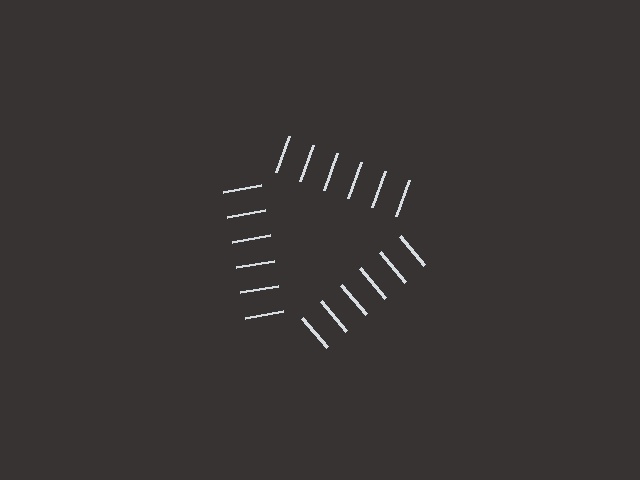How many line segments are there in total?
18 — 6 along each of the 3 edges.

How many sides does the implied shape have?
3 sides — the line-ends trace a triangle.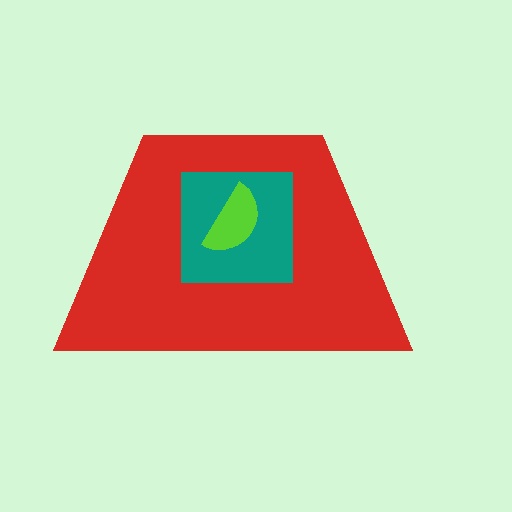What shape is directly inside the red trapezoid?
The teal square.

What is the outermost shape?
The red trapezoid.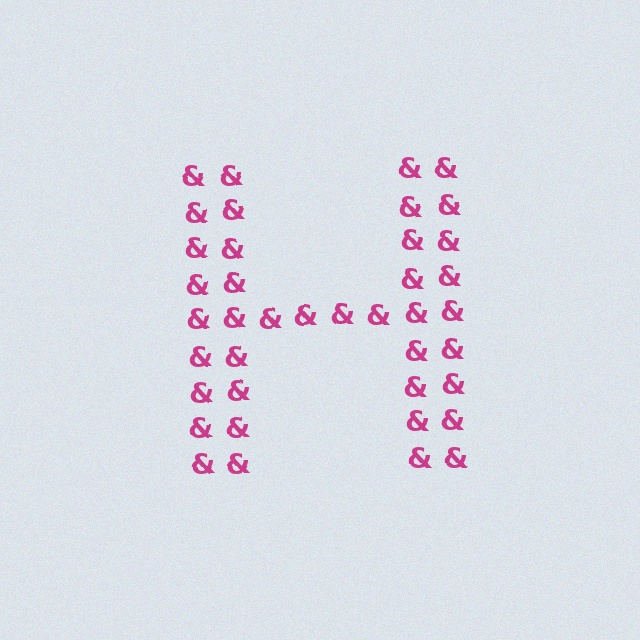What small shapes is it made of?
It is made of small ampersands.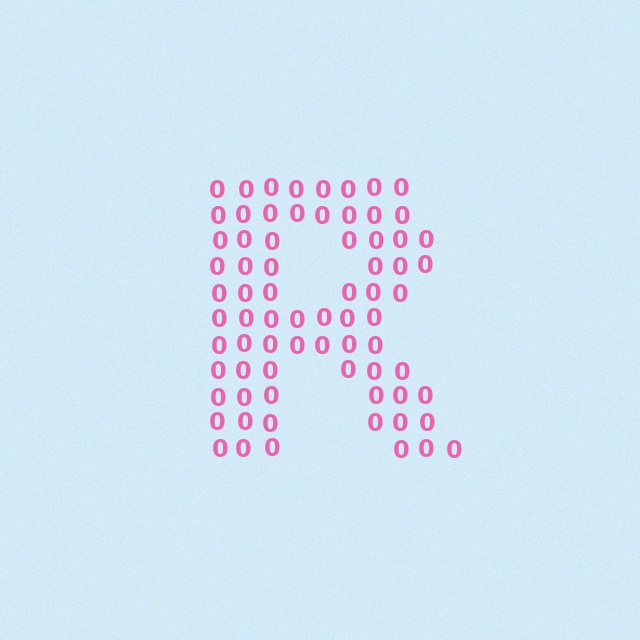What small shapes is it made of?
It is made of small digit 0's.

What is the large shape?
The large shape is the letter R.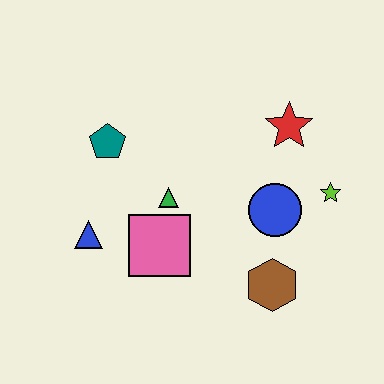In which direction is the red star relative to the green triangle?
The red star is to the right of the green triangle.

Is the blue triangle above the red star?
No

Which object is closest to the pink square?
The green triangle is closest to the pink square.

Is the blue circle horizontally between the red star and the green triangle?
Yes